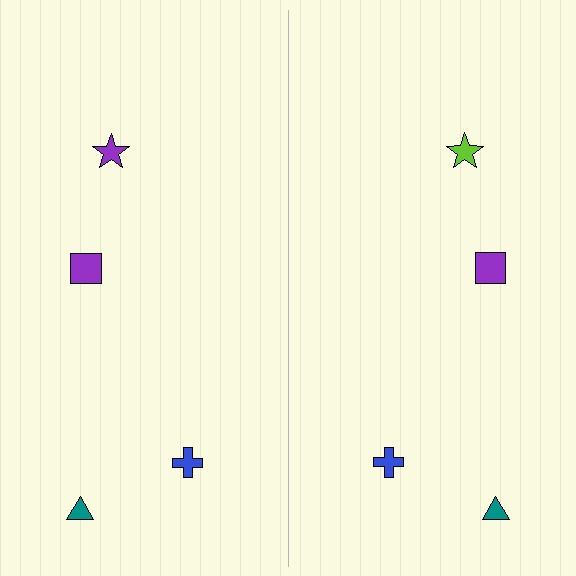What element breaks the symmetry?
The lime star on the right side breaks the symmetry — its mirror counterpart is purple.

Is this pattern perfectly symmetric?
No, the pattern is not perfectly symmetric. The lime star on the right side breaks the symmetry — its mirror counterpart is purple.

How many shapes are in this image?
There are 8 shapes in this image.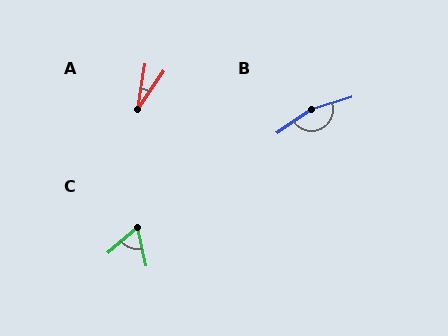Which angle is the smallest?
A, at approximately 26 degrees.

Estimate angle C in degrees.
Approximately 63 degrees.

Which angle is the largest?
B, at approximately 163 degrees.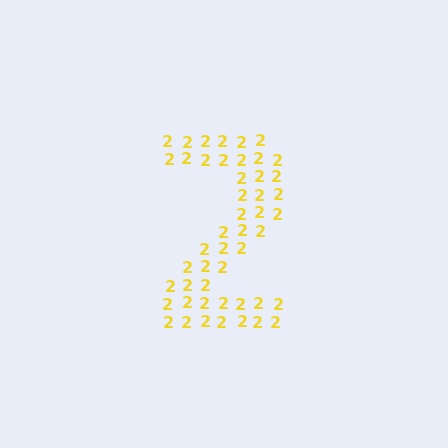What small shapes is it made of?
It is made of small digit 2's.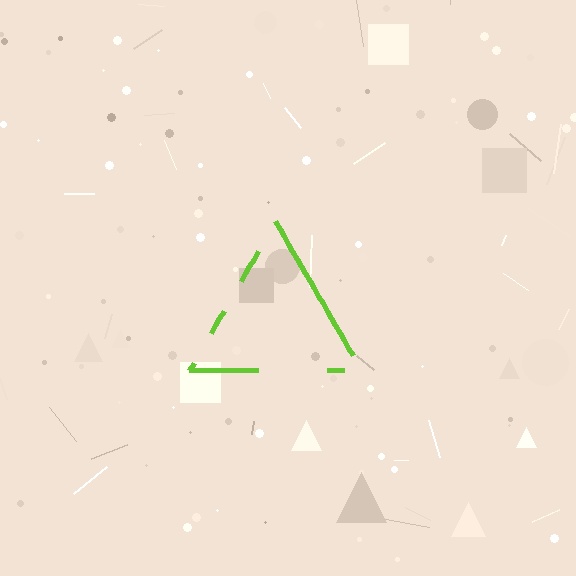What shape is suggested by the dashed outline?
The dashed outline suggests a triangle.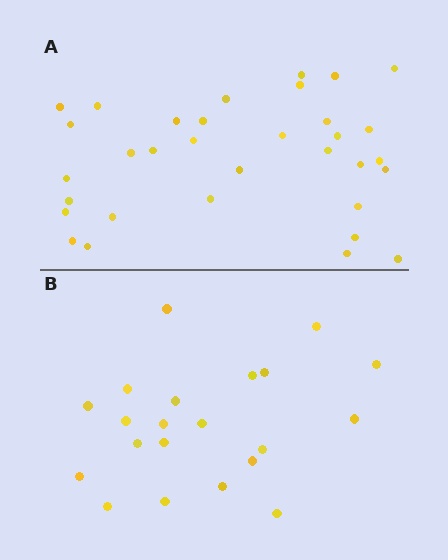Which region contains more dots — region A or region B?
Region A (the top region) has more dots.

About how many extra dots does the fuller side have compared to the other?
Region A has roughly 12 or so more dots than region B.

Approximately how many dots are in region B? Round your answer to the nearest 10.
About 20 dots. (The exact count is 21, which rounds to 20.)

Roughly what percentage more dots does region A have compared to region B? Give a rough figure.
About 55% more.